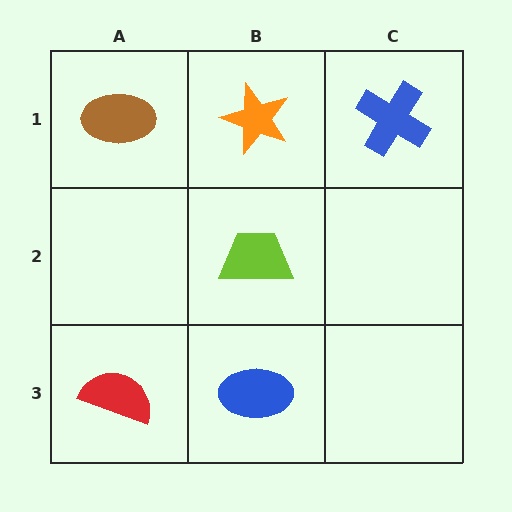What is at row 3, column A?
A red semicircle.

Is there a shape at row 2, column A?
No, that cell is empty.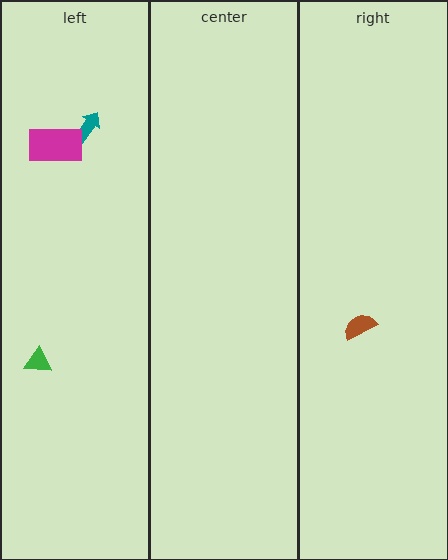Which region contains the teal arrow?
The left region.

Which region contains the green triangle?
The left region.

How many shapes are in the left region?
3.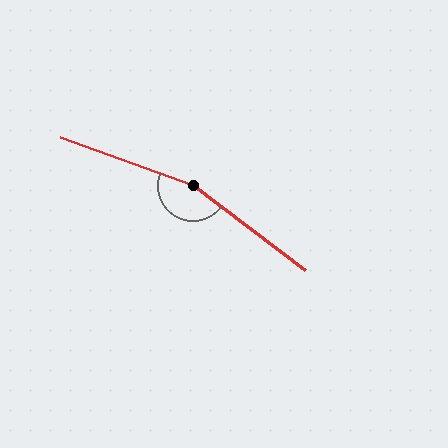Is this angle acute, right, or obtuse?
It is obtuse.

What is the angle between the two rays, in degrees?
Approximately 163 degrees.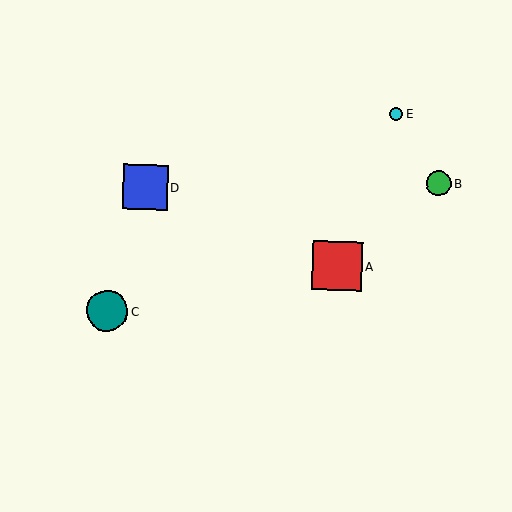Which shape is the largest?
The red square (labeled A) is the largest.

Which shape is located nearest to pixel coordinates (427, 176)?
The green circle (labeled B) at (439, 183) is nearest to that location.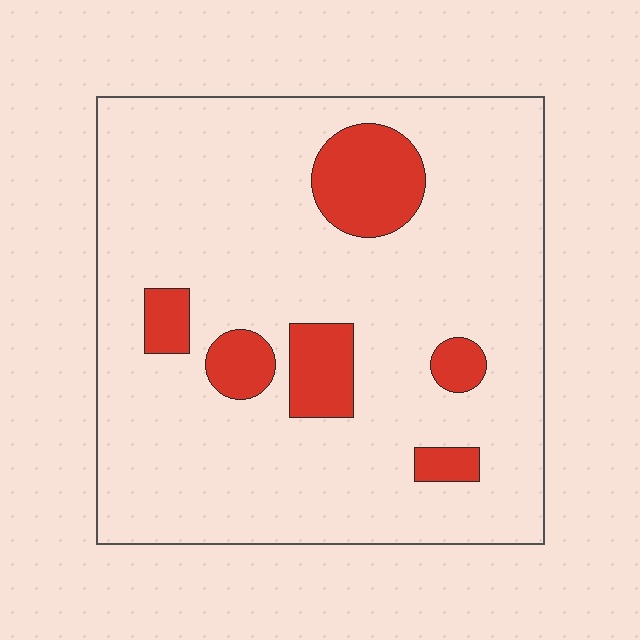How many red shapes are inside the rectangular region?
6.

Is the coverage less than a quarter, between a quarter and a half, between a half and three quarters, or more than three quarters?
Less than a quarter.